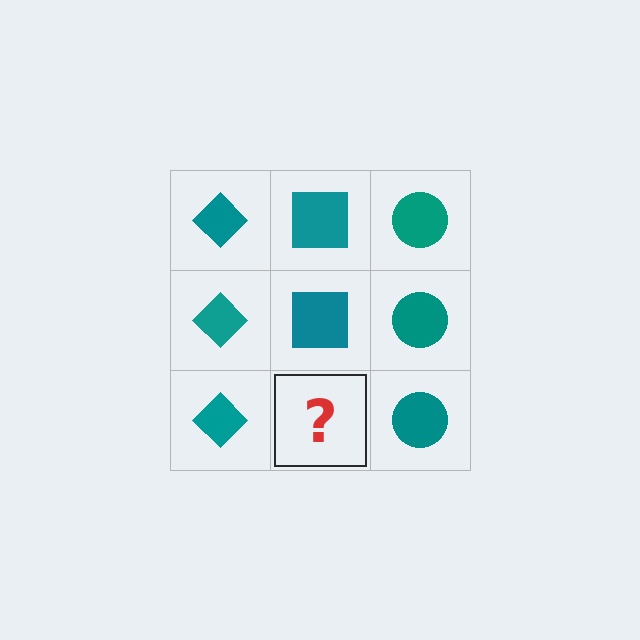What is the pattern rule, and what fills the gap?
The rule is that each column has a consistent shape. The gap should be filled with a teal square.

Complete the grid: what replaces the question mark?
The question mark should be replaced with a teal square.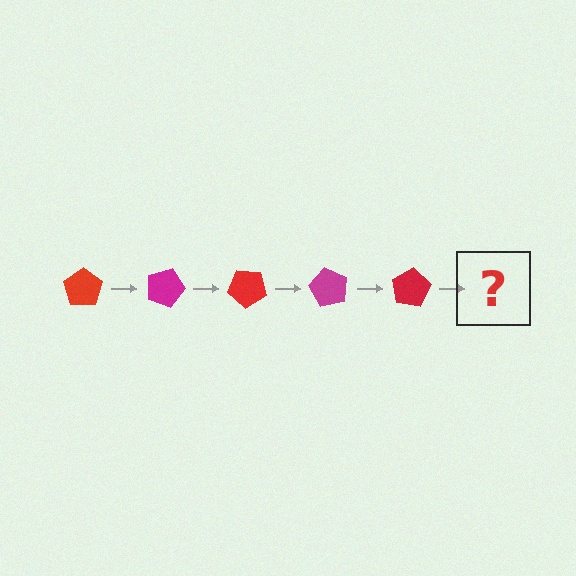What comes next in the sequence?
The next element should be a magenta pentagon, rotated 100 degrees from the start.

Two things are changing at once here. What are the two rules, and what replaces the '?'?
The two rules are that it rotates 20 degrees each step and the color cycles through red and magenta. The '?' should be a magenta pentagon, rotated 100 degrees from the start.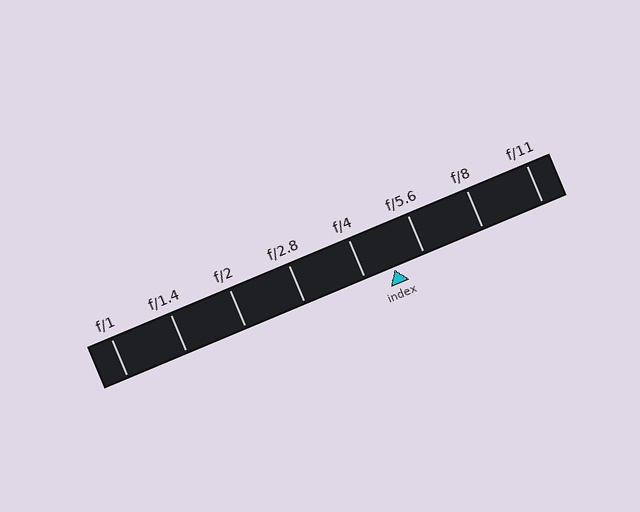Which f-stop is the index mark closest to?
The index mark is closest to f/4.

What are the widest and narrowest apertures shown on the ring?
The widest aperture shown is f/1 and the narrowest is f/11.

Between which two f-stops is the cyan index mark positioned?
The index mark is between f/4 and f/5.6.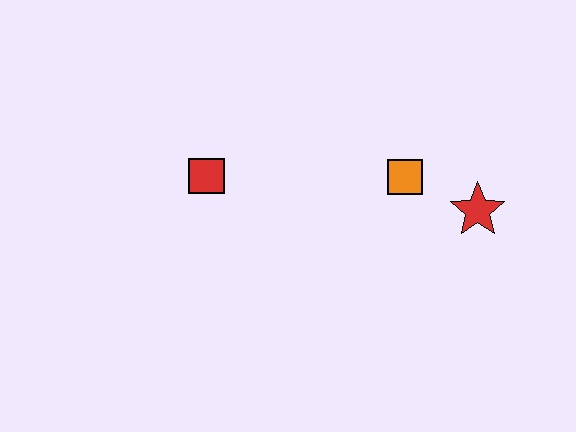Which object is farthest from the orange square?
The red square is farthest from the orange square.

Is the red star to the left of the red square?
No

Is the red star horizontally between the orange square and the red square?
No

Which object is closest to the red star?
The orange square is closest to the red star.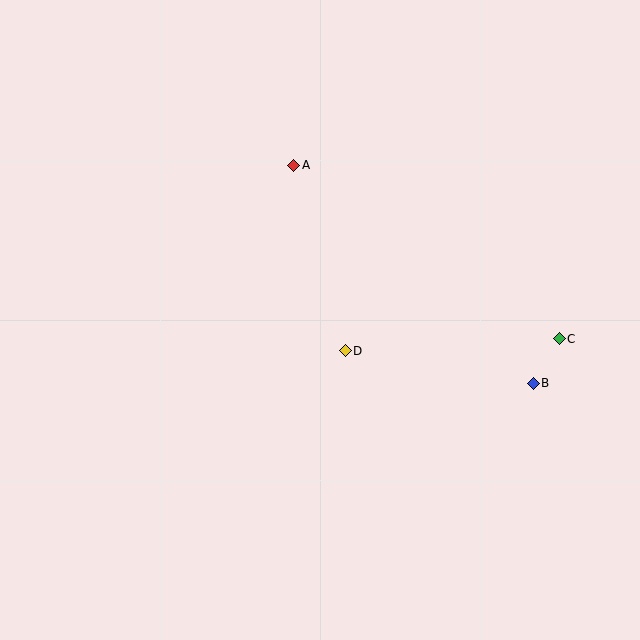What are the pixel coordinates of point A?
Point A is at (294, 165).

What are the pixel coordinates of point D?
Point D is at (345, 351).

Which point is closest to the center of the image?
Point D at (345, 351) is closest to the center.